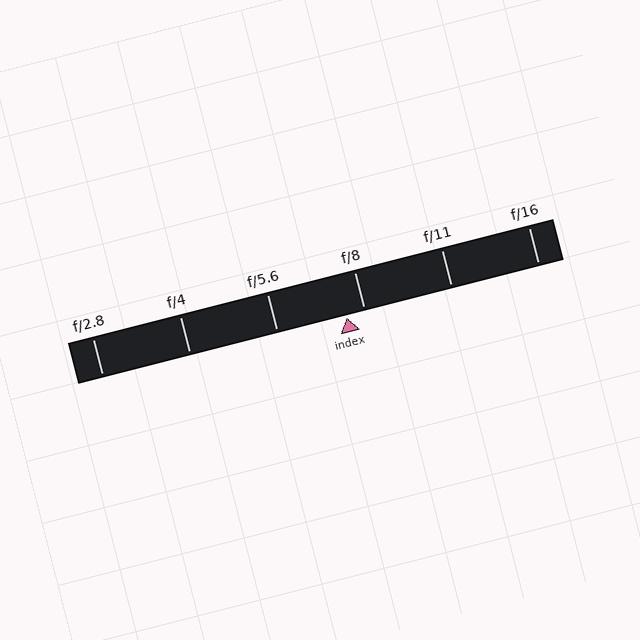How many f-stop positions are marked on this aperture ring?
There are 6 f-stop positions marked.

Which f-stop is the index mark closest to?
The index mark is closest to f/8.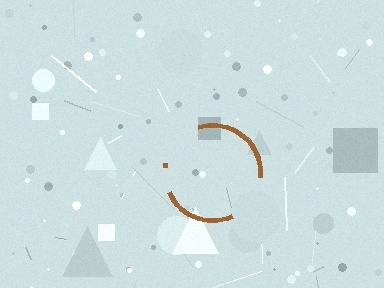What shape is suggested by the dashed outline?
The dashed outline suggests a circle.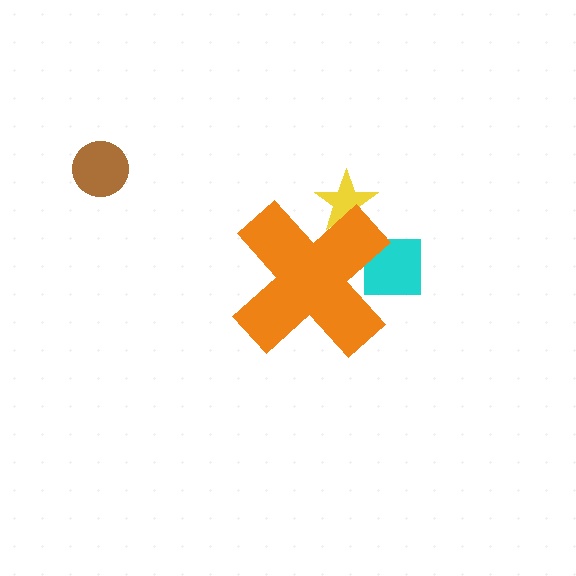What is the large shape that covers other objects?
An orange cross.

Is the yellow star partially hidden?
Yes, the yellow star is partially hidden behind the orange cross.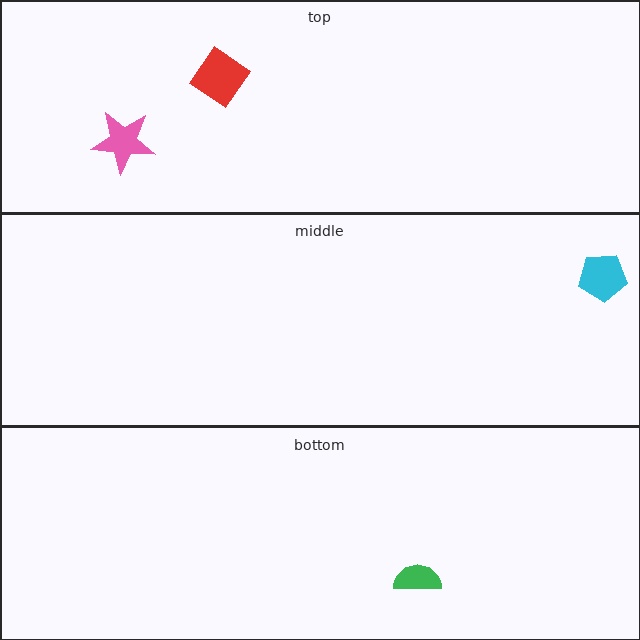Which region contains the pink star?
The top region.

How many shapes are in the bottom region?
1.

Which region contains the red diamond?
The top region.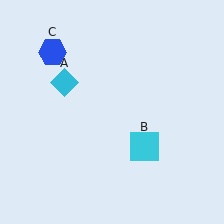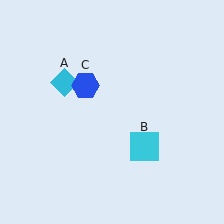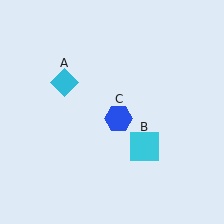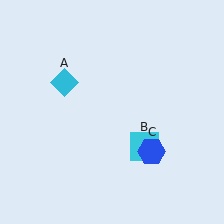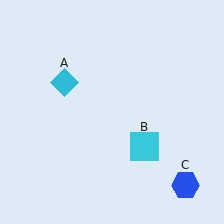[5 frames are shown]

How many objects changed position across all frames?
1 object changed position: blue hexagon (object C).